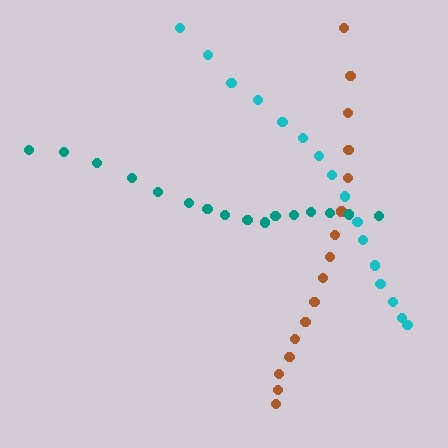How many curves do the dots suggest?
There are 3 distinct paths.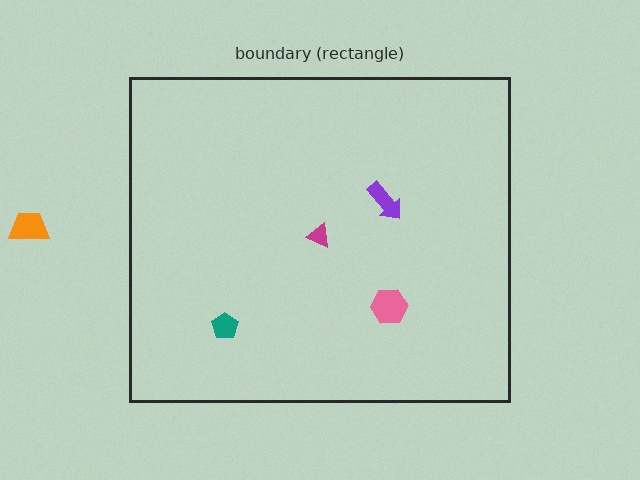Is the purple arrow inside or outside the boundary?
Inside.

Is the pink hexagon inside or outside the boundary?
Inside.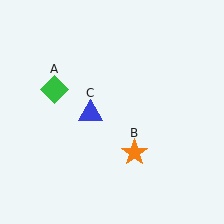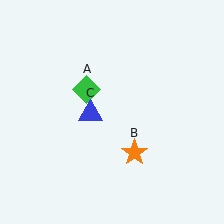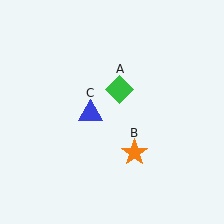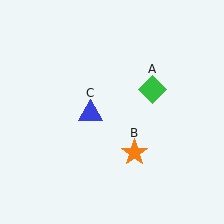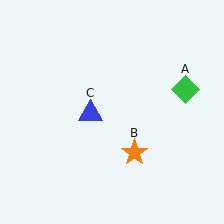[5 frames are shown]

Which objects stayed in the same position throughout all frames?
Orange star (object B) and blue triangle (object C) remained stationary.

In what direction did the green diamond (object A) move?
The green diamond (object A) moved right.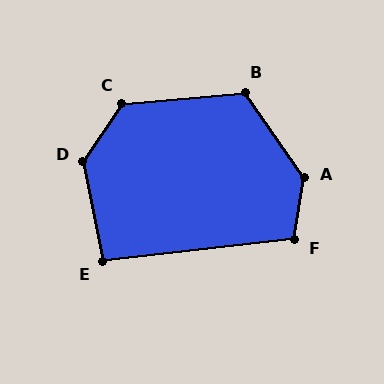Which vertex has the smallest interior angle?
E, at approximately 95 degrees.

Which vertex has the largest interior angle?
A, at approximately 137 degrees.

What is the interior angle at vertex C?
Approximately 129 degrees (obtuse).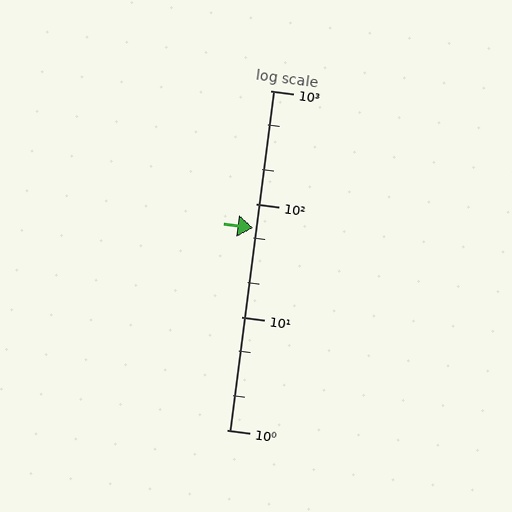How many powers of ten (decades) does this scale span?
The scale spans 3 decades, from 1 to 1000.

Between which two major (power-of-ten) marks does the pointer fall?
The pointer is between 10 and 100.